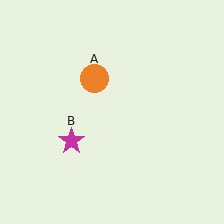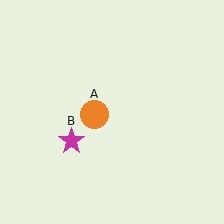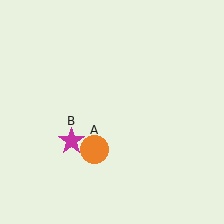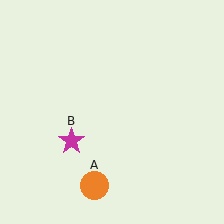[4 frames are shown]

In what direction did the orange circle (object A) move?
The orange circle (object A) moved down.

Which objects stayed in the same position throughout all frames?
Magenta star (object B) remained stationary.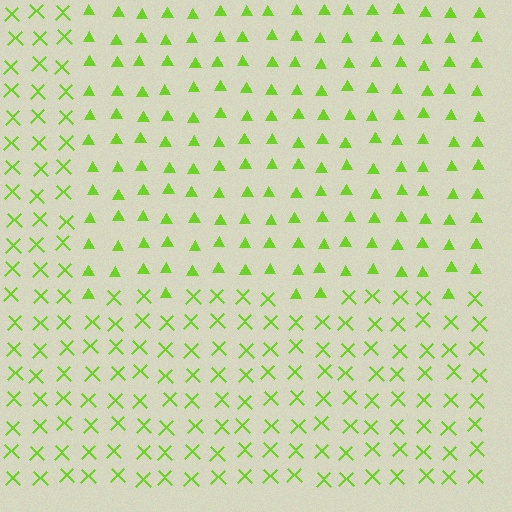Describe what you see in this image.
The image is filled with small lime elements arranged in a uniform grid. A rectangle-shaped region contains triangles, while the surrounding area contains X marks. The boundary is defined purely by the change in element shape.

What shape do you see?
I see a rectangle.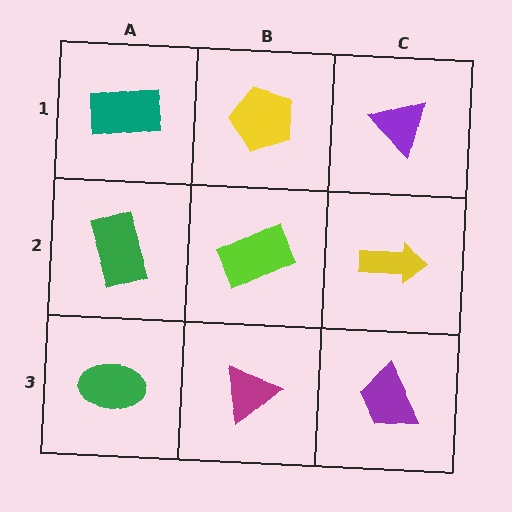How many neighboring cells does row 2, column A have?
3.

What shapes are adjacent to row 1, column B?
A lime rectangle (row 2, column B), a teal rectangle (row 1, column A), a purple triangle (row 1, column C).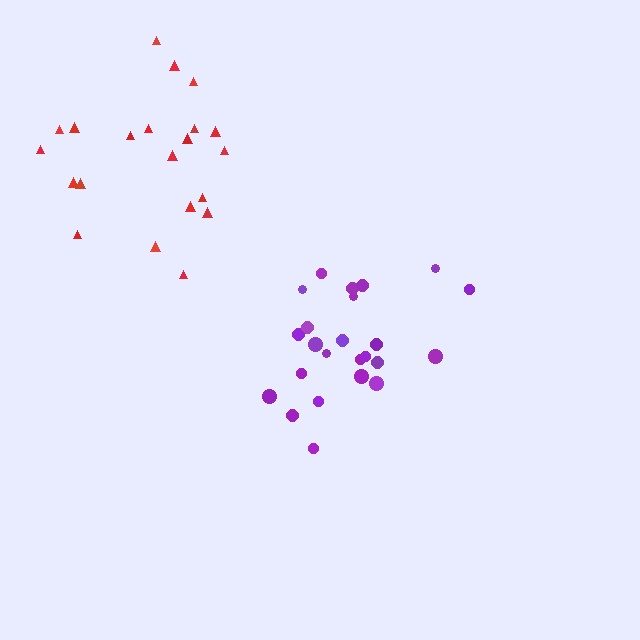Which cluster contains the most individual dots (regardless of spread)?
Purple (24).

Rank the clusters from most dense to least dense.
purple, red.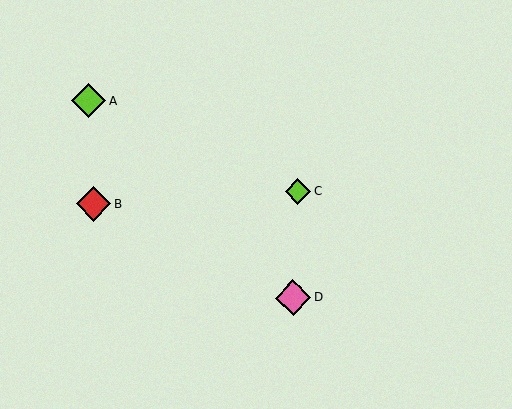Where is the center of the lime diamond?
The center of the lime diamond is at (89, 101).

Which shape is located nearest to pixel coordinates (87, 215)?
The red diamond (labeled B) at (94, 204) is nearest to that location.